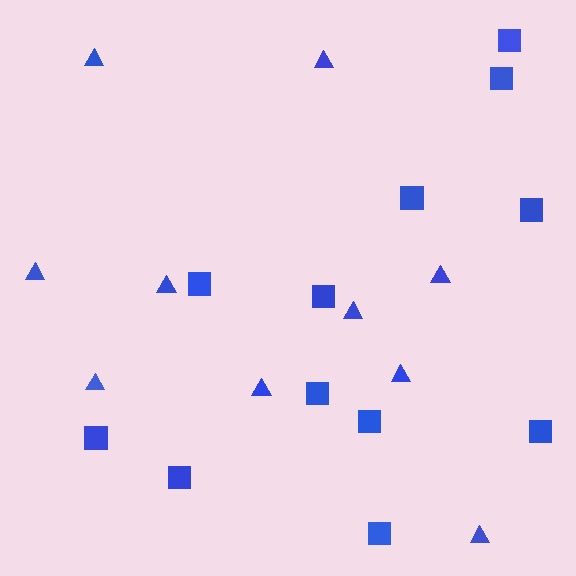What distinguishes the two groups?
There are 2 groups: one group of squares (12) and one group of triangles (10).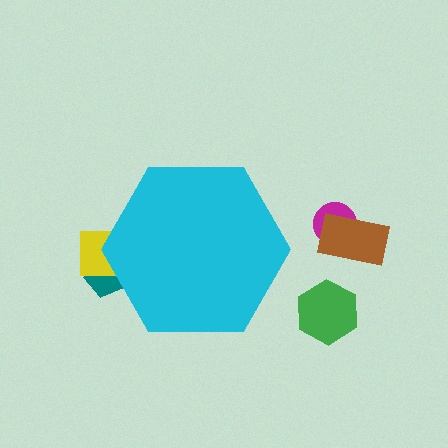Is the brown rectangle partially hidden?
No, the brown rectangle is fully visible.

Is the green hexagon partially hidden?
No, the green hexagon is fully visible.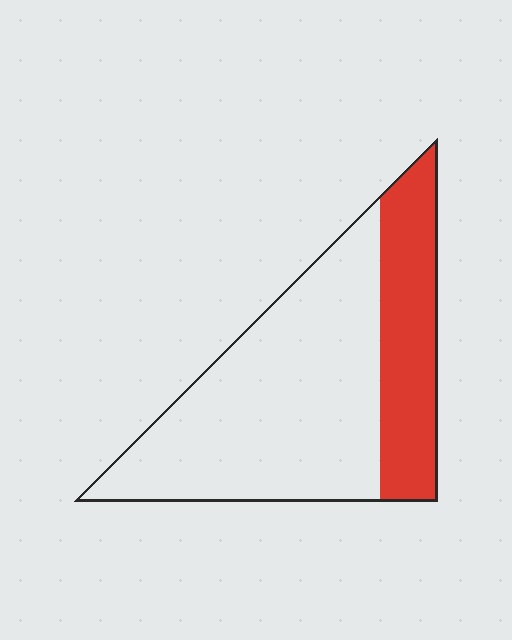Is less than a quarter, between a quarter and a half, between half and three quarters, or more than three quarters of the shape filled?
Between a quarter and a half.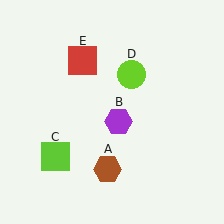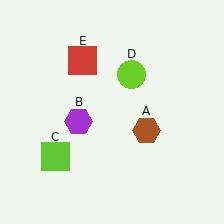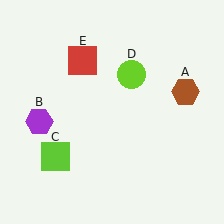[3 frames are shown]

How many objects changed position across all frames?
2 objects changed position: brown hexagon (object A), purple hexagon (object B).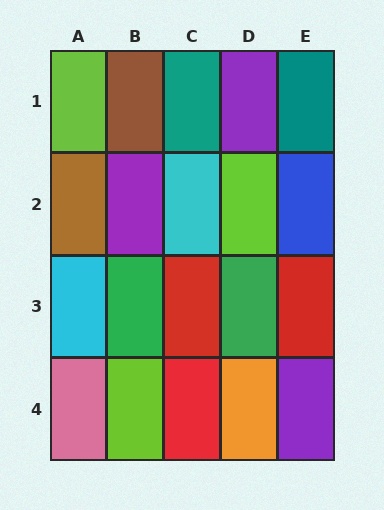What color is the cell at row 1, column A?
Lime.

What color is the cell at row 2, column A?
Brown.